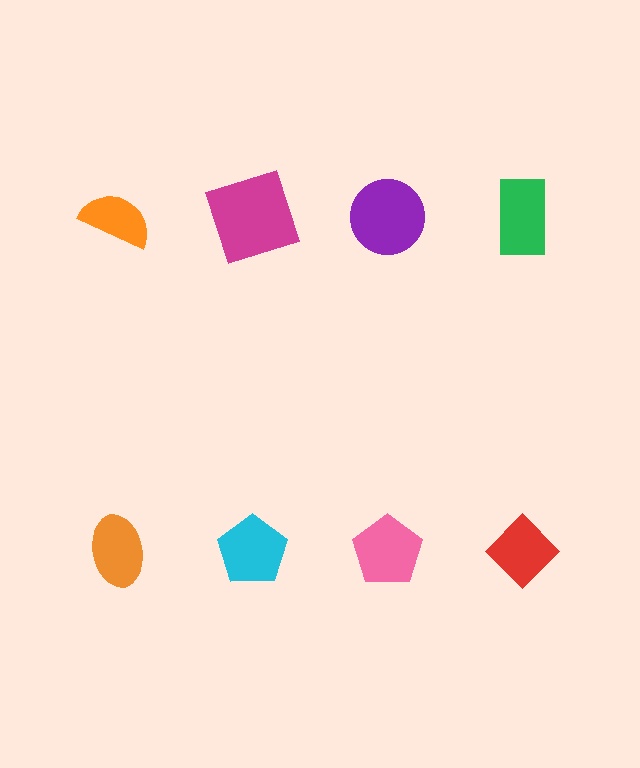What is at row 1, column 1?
An orange semicircle.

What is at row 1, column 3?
A purple circle.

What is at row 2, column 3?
A pink pentagon.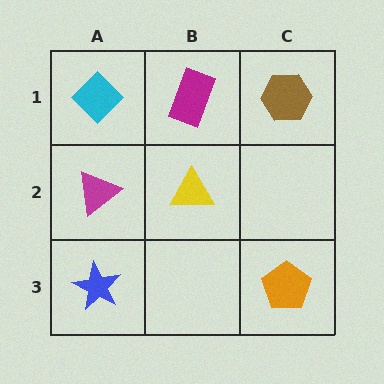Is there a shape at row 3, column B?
No, that cell is empty.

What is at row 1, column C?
A brown hexagon.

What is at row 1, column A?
A cyan diamond.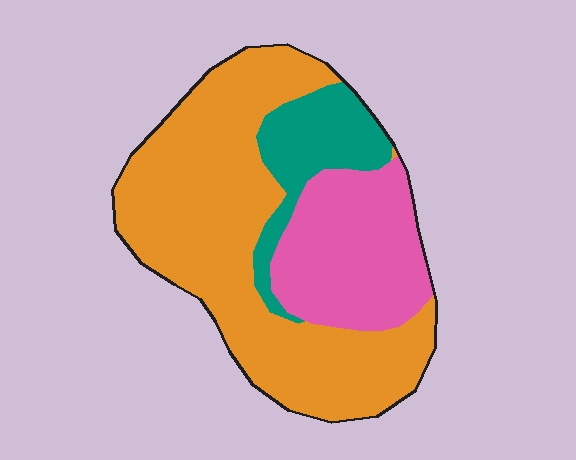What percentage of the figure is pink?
Pink covers 26% of the figure.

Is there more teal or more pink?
Pink.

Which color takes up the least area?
Teal, at roughly 15%.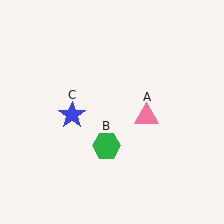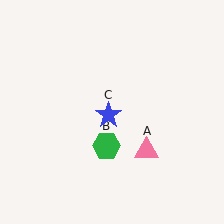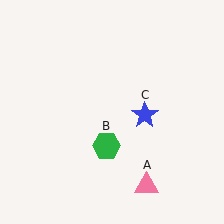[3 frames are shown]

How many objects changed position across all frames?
2 objects changed position: pink triangle (object A), blue star (object C).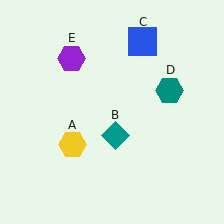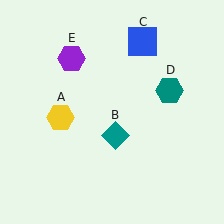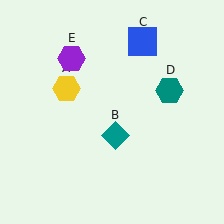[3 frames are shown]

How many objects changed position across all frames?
1 object changed position: yellow hexagon (object A).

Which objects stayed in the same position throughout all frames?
Teal diamond (object B) and blue square (object C) and teal hexagon (object D) and purple hexagon (object E) remained stationary.